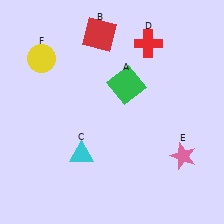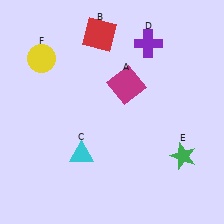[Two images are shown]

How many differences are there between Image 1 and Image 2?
There are 3 differences between the two images.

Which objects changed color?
A changed from green to magenta. D changed from red to purple. E changed from pink to green.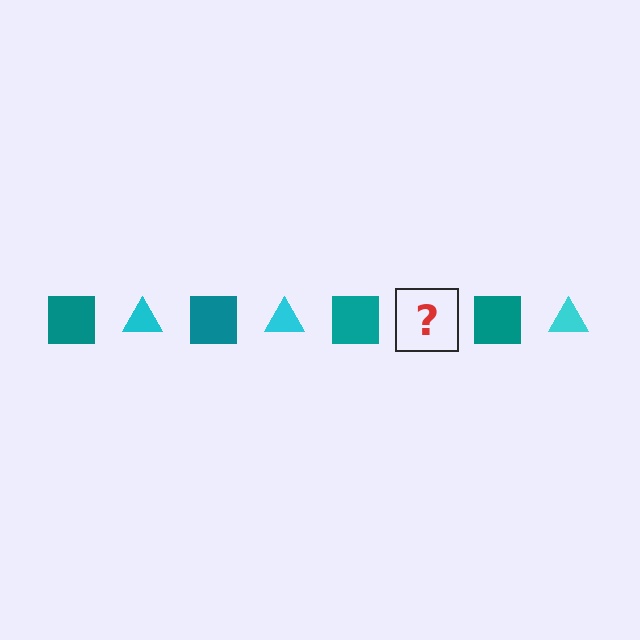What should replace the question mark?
The question mark should be replaced with a cyan triangle.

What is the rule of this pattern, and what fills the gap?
The rule is that the pattern alternates between teal square and cyan triangle. The gap should be filled with a cyan triangle.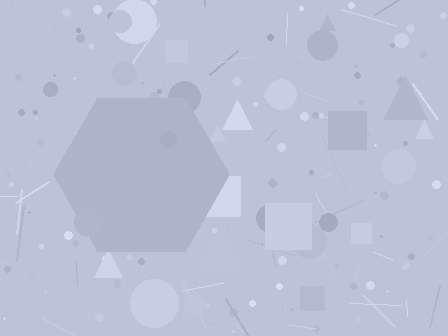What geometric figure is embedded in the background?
A hexagon is embedded in the background.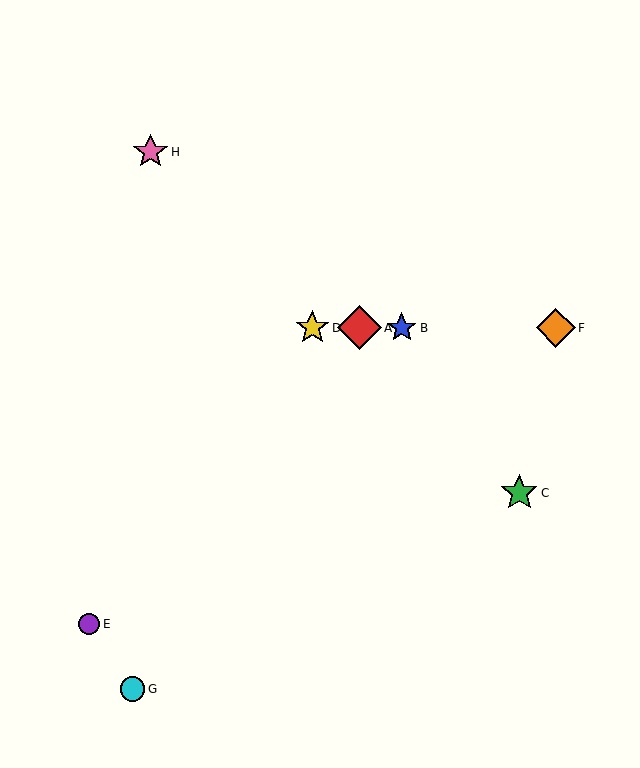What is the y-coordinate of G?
Object G is at y≈689.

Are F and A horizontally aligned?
Yes, both are at y≈328.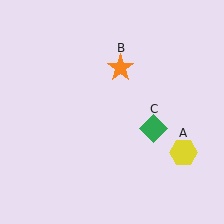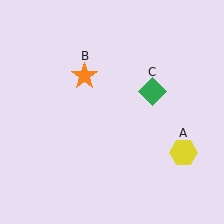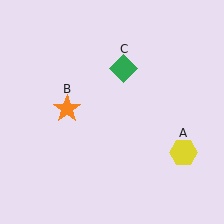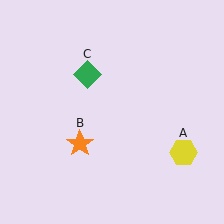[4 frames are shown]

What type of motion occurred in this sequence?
The orange star (object B), green diamond (object C) rotated counterclockwise around the center of the scene.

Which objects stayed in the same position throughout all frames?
Yellow hexagon (object A) remained stationary.